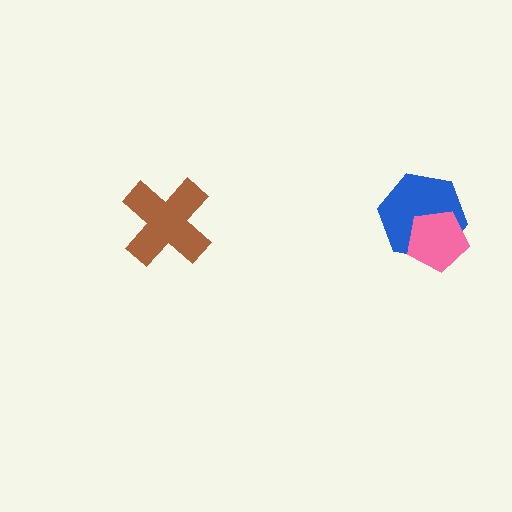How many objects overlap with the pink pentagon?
1 object overlaps with the pink pentagon.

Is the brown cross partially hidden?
No, no other shape covers it.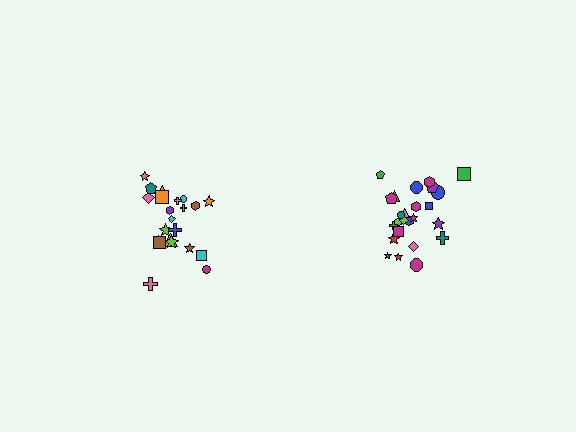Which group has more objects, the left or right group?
The right group.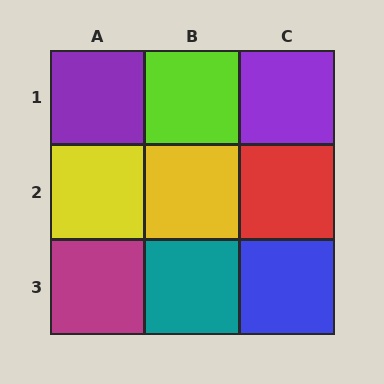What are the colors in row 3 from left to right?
Magenta, teal, blue.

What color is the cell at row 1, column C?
Purple.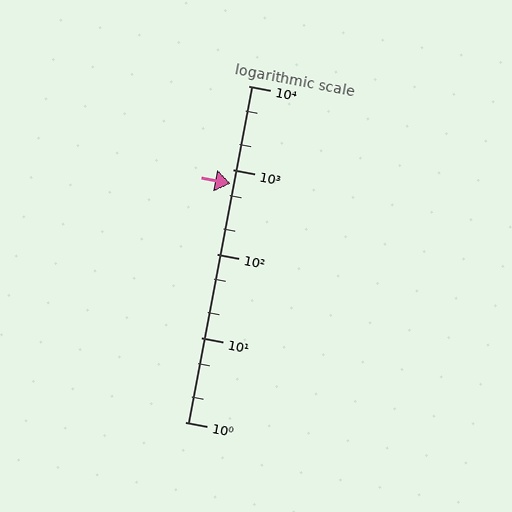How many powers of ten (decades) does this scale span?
The scale spans 4 decades, from 1 to 10000.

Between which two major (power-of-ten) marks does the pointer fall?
The pointer is between 100 and 1000.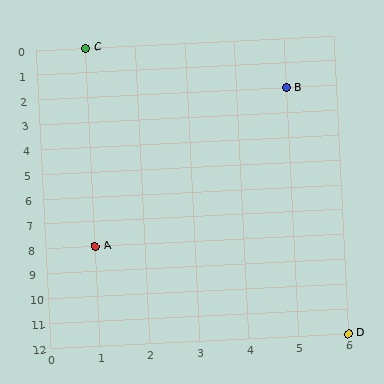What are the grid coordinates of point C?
Point C is at grid coordinates (1, 0).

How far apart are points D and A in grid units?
Points D and A are 5 columns and 4 rows apart (about 6.4 grid units diagonally).